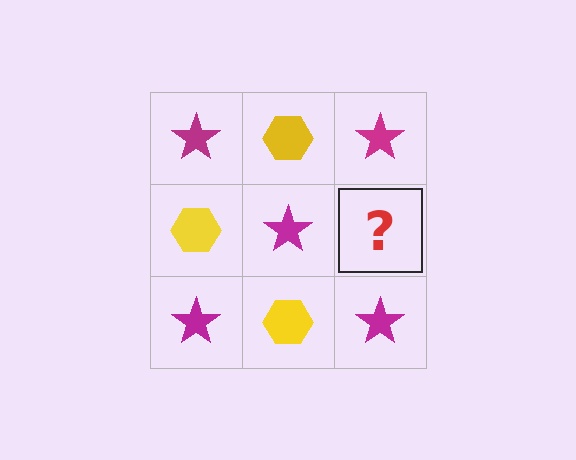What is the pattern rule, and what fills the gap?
The rule is that it alternates magenta star and yellow hexagon in a checkerboard pattern. The gap should be filled with a yellow hexagon.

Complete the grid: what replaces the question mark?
The question mark should be replaced with a yellow hexagon.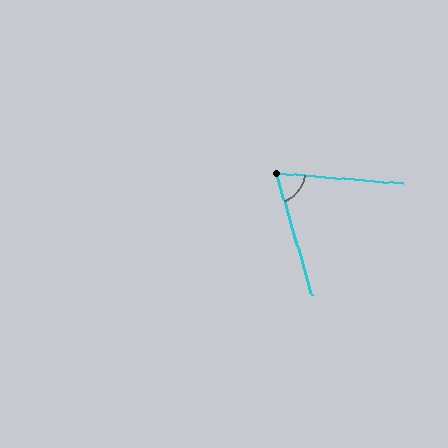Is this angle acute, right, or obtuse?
It is acute.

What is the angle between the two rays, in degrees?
Approximately 69 degrees.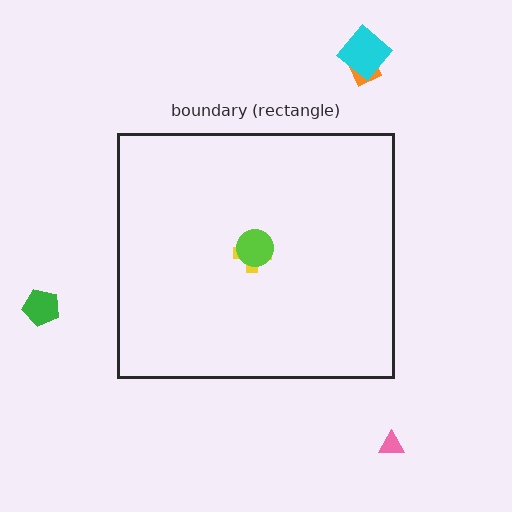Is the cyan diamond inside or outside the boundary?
Outside.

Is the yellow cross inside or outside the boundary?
Inside.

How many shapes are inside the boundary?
2 inside, 4 outside.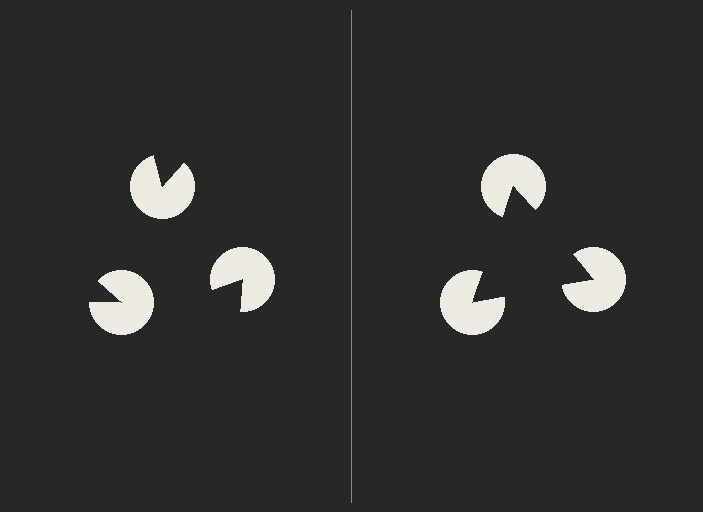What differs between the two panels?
The pac-man discs are positioned identically on both sides; only the wedge orientations differ. On the right they align to a triangle; on the left they are misaligned.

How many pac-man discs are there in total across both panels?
6 — 3 on each side.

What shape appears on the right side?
An illusory triangle.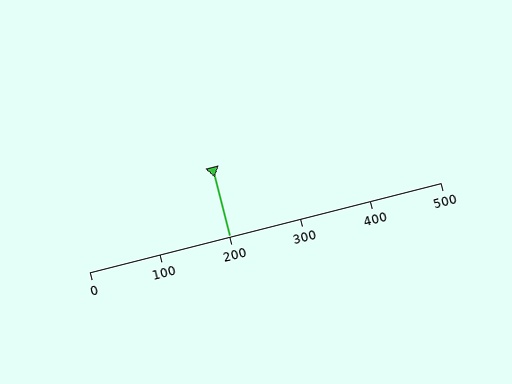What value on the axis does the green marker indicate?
The marker indicates approximately 200.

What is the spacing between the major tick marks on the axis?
The major ticks are spaced 100 apart.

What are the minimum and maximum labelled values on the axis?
The axis runs from 0 to 500.